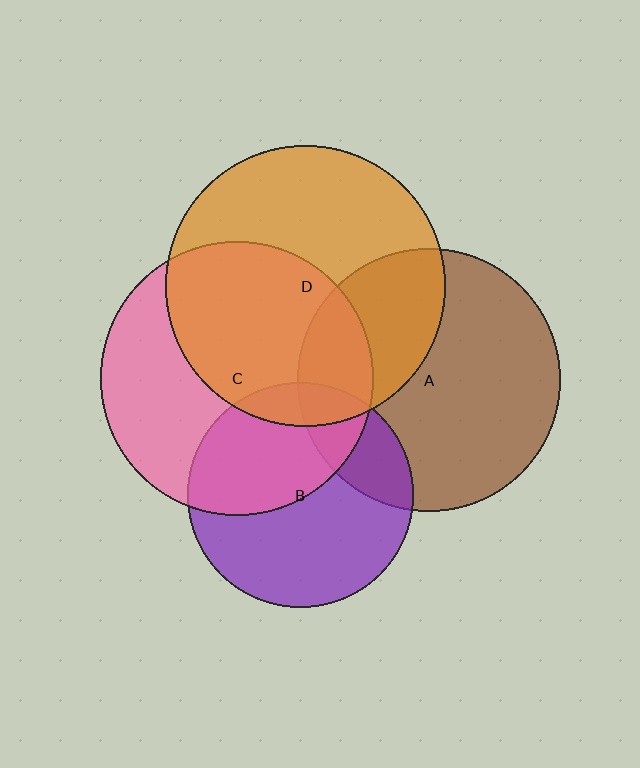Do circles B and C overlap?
Yes.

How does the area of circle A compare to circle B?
Approximately 1.4 times.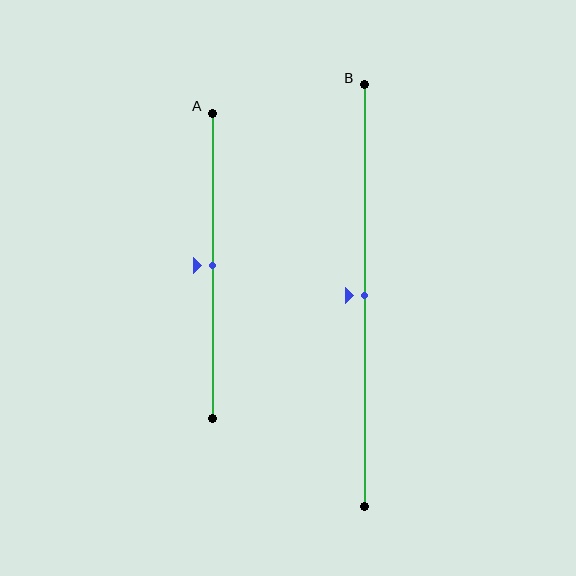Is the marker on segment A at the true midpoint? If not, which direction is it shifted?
Yes, the marker on segment A is at the true midpoint.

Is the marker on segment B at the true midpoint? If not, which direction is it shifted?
Yes, the marker on segment B is at the true midpoint.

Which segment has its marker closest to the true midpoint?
Segment A has its marker closest to the true midpoint.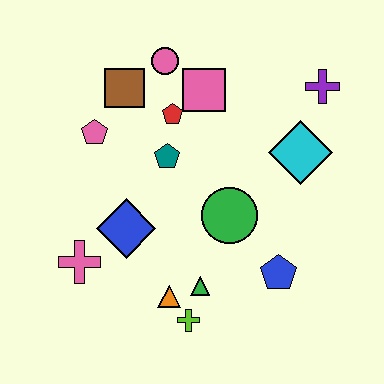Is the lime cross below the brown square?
Yes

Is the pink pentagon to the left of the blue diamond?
Yes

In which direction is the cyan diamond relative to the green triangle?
The cyan diamond is above the green triangle.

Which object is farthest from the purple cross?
The pink cross is farthest from the purple cross.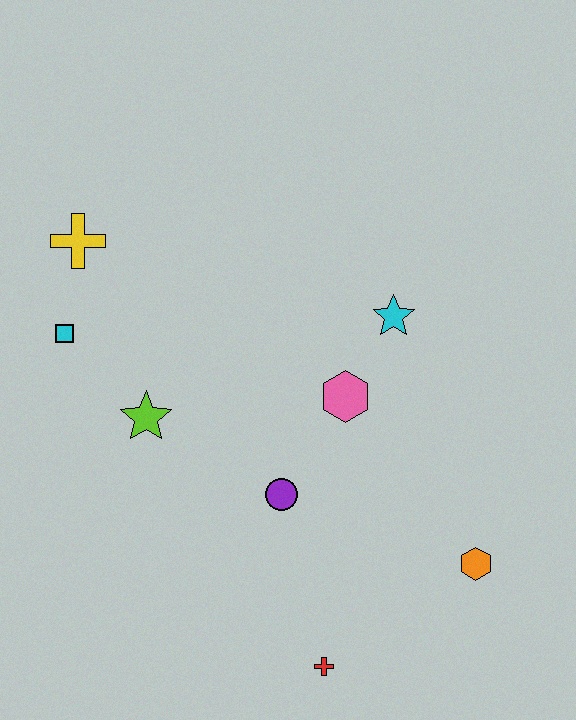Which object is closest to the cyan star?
The pink hexagon is closest to the cyan star.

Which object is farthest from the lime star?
The orange hexagon is farthest from the lime star.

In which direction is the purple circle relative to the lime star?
The purple circle is to the right of the lime star.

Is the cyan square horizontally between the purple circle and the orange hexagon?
No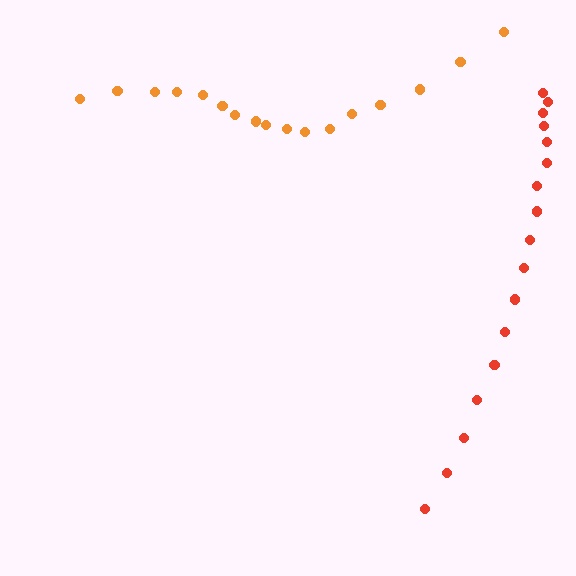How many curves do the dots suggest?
There are 2 distinct paths.